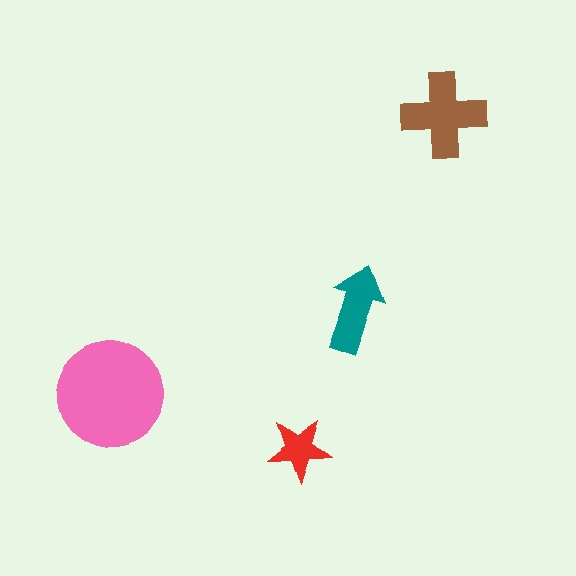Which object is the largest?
The pink circle.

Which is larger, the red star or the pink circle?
The pink circle.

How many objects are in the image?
There are 4 objects in the image.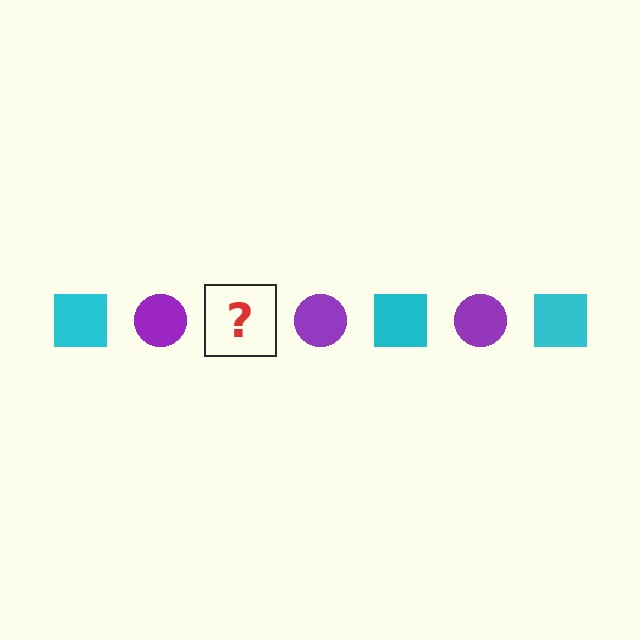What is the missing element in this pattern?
The missing element is a cyan square.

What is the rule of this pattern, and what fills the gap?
The rule is that the pattern alternates between cyan square and purple circle. The gap should be filled with a cyan square.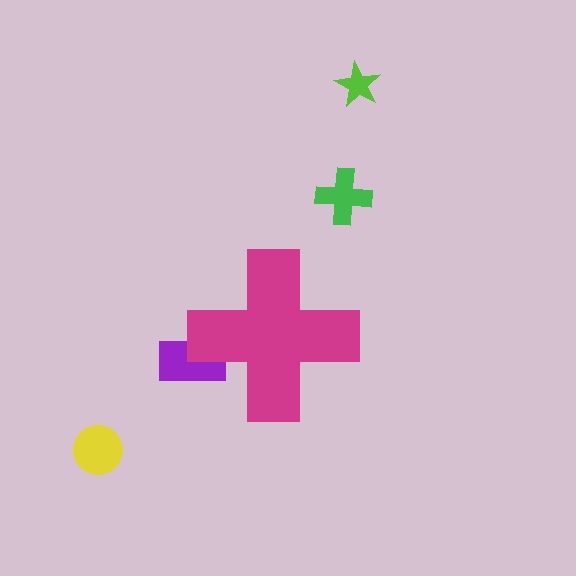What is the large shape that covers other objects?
A magenta cross.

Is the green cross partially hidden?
No, the green cross is fully visible.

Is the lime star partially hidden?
No, the lime star is fully visible.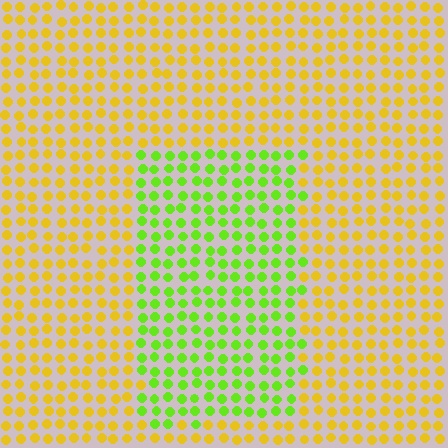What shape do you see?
I see a rectangle.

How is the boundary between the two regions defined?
The boundary is defined purely by a slight shift in hue (about 50 degrees). Spacing, size, and orientation are identical on both sides.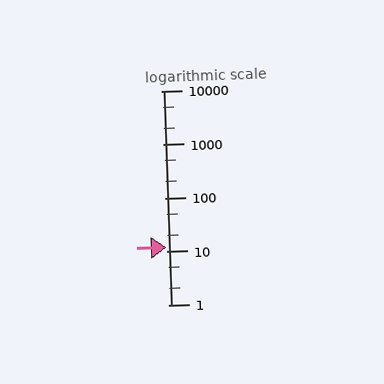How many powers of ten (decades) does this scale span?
The scale spans 4 decades, from 1 to 10000.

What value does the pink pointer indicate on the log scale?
The pointer indicates approximately 12.